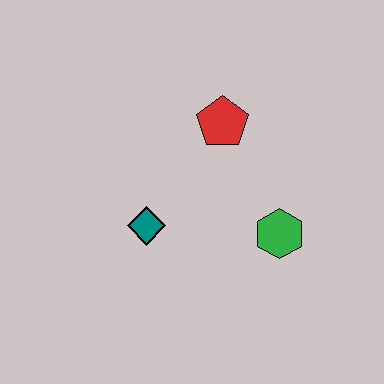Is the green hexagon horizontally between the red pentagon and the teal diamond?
No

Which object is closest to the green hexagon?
The red pentagon is closest to the green hexagon.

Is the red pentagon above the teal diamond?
Yes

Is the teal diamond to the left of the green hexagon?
Yes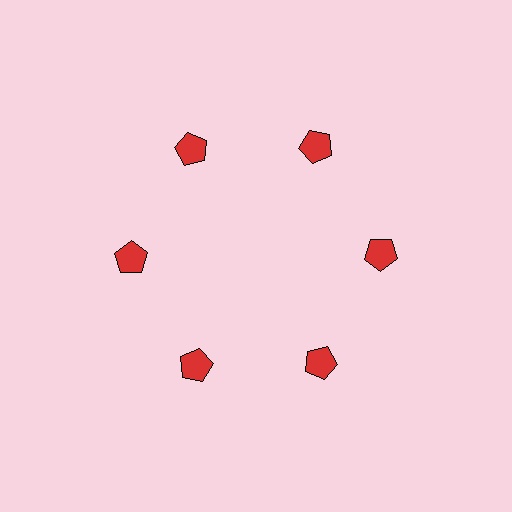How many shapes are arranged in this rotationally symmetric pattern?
There are 6 shapes, arranged in 6 groups of 1.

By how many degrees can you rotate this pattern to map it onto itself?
The pattern maps onto itself every 60 degrees of rotation.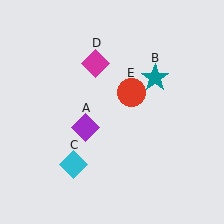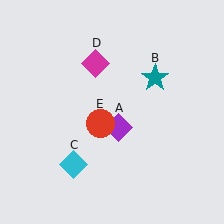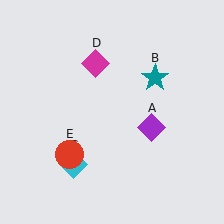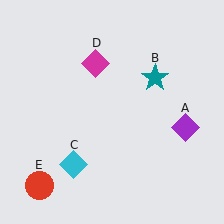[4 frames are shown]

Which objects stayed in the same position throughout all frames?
Teal star (object B) and cyan diamond (object C) and magenta diamond (object D) remained stationary.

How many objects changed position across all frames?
2 objects changed position: purple diamond (object A), red circle (object E).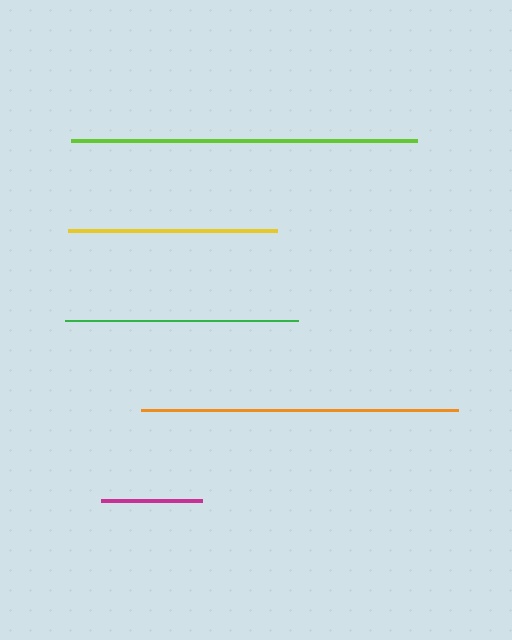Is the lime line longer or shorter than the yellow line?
The lime line is longer than the yellow line.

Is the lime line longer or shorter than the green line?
The lime line is longer than the green line.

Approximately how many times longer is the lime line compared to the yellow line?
The lime line is approximately 1.7 times the length of the yellow line.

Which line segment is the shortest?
The magenta line is the shortest at approximately 101 pixels.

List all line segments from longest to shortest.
From longest to shortest: lime, orange, green, yellow, magenta.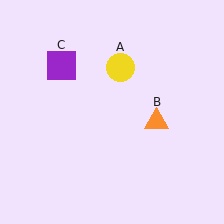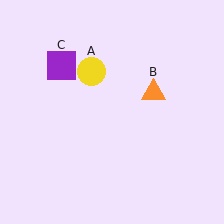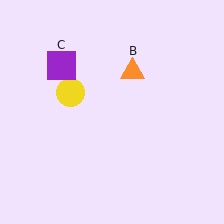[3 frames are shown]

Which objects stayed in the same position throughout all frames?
Purple square (object C) remained stationary.